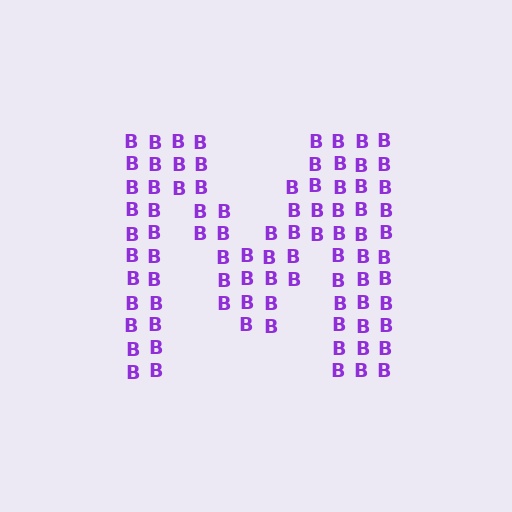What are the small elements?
The small elements are letter B's.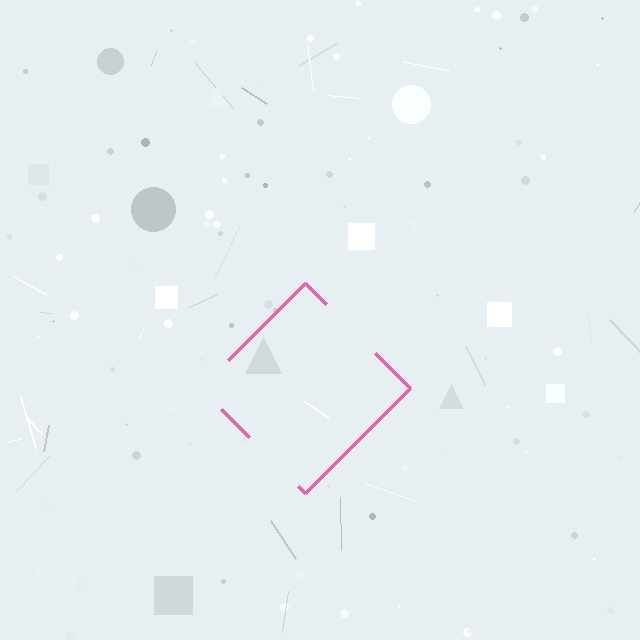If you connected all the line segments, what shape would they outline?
They would outline a diamond.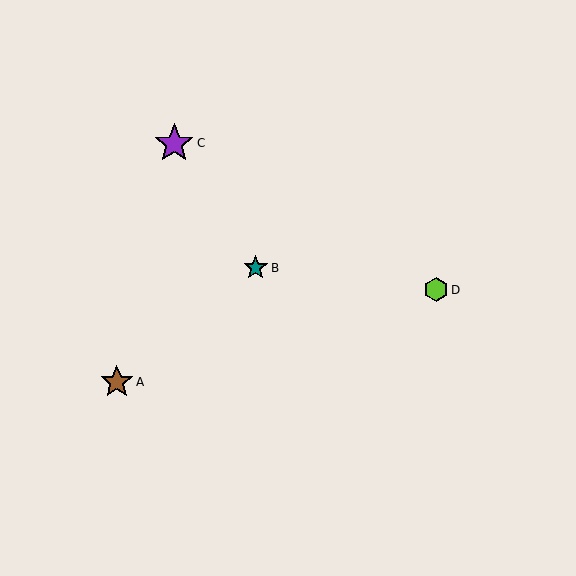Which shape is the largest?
The purple star (labeled C) is the largest.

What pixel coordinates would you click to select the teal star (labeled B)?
Click at (256, 268) to select the teal star B.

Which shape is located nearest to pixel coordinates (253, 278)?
The teal star (labeled B) at (256, 268) is nearest to that location.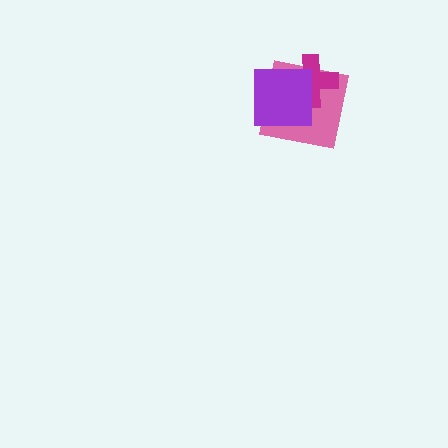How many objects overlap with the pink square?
2 objects overlap with the pink square.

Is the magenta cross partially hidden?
Yes, it is partially covered by another shape.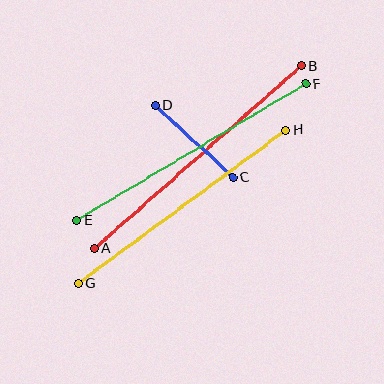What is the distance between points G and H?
The distance is approximately 258 pixels.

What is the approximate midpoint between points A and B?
The midpoint is at approximately (198, 157) pixels.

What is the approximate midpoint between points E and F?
The midpoint is at approximately (191, 152) pixels.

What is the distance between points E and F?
The distance is approximately 267 pixels.